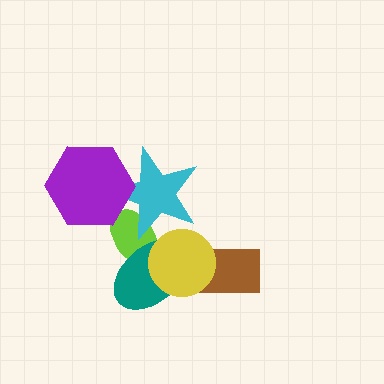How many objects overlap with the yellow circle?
3 objects overlap with the yellow circle.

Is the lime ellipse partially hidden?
Yes, it is partially covered by another shape.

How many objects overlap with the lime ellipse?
4 objects overlap with the lime ellipse.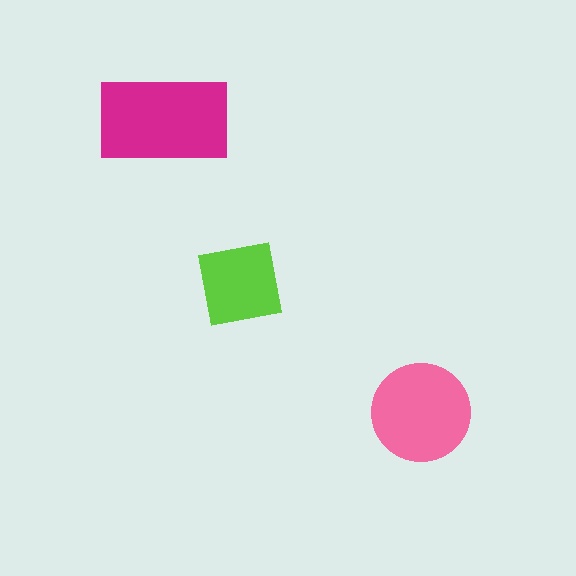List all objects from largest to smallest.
The magenta rectangle, the pink circle, the lime square.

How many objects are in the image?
There are 3 objects in the image.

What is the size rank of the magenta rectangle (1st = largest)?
1st.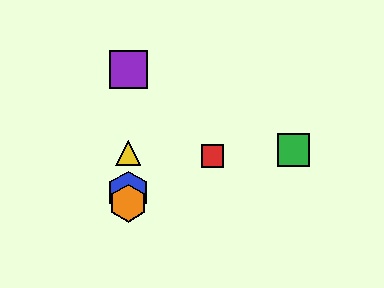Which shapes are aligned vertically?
The blue hexagon, the yellow triangle, the purple square, the orange hexagon are aligned vertically.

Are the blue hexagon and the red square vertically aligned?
No, the blue hexagon is at x≈128 and the red square is at x≈212.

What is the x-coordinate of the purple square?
The purple square is at x≈128.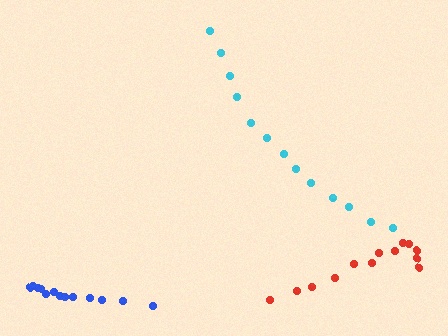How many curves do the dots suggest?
There are 3 distinct paths.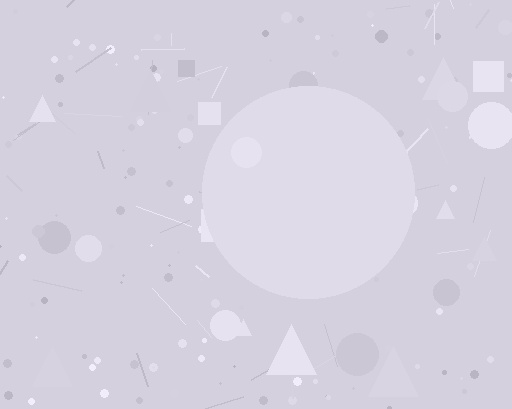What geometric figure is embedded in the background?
A circle is embedded in the background.